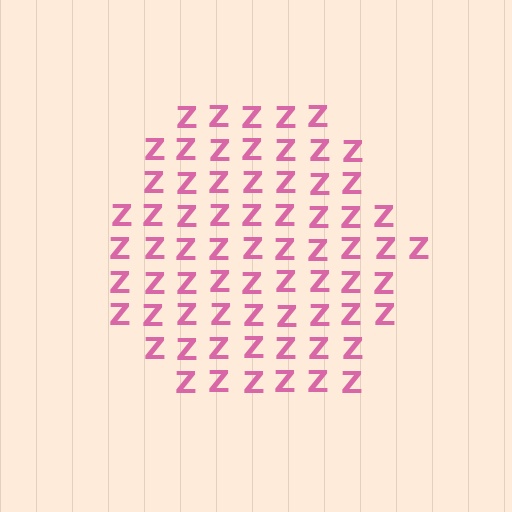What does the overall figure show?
The overall figure shows a hexagon.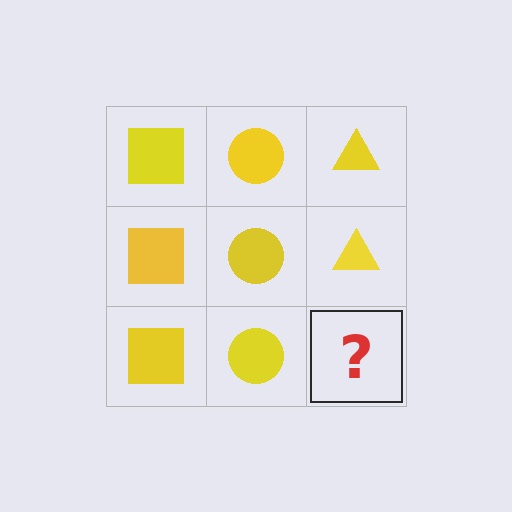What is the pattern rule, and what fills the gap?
The rule is that each column has a consistent shape. The gap should be filled with a yellow triangle.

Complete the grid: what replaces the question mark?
The question mark should be replaced with a yellow triangle.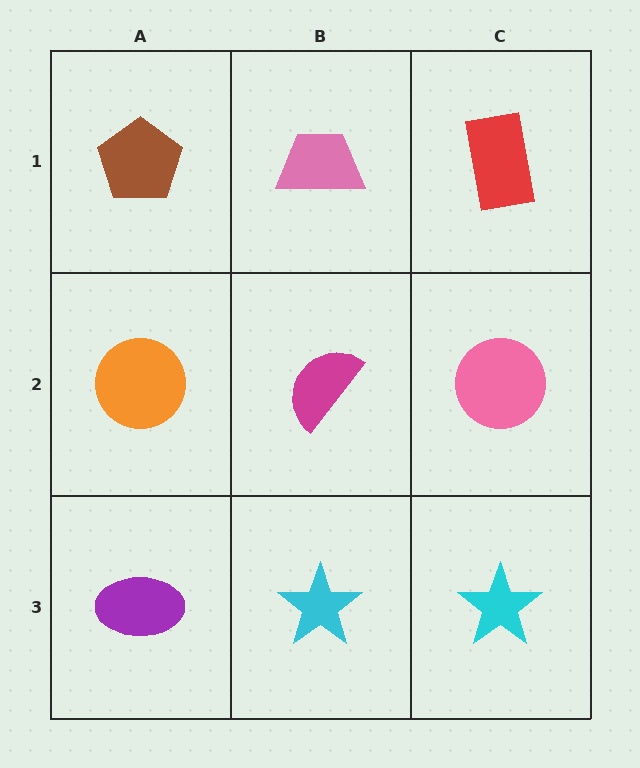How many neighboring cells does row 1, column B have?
3.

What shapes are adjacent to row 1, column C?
A pink circle (row 2, column C), a pink trapezoid (row 1, column B).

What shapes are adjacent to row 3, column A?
An orange circle (row 2, column A), a cyan star (row 3, column B).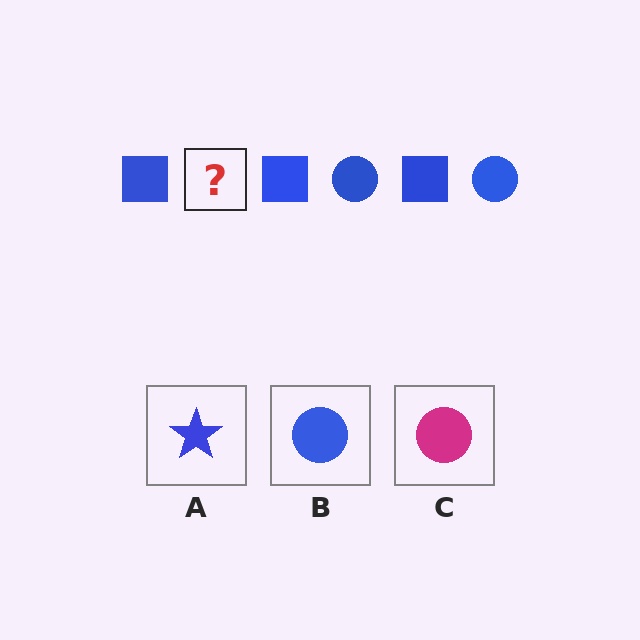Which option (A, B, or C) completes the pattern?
B.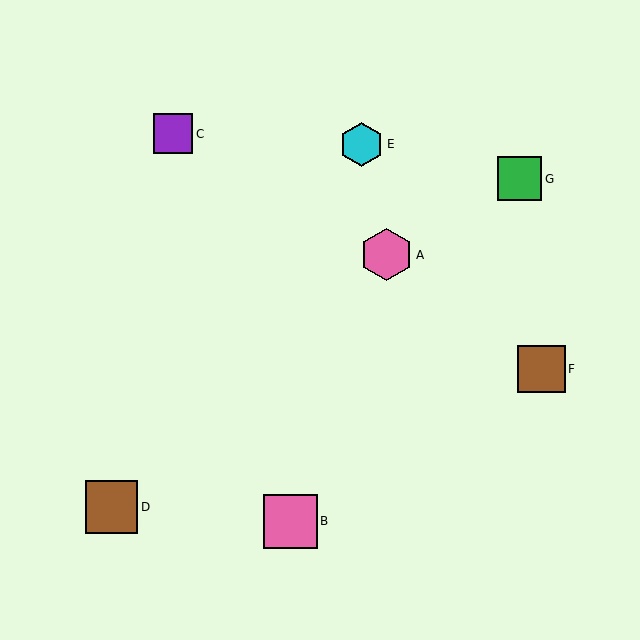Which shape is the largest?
The pink square (labeled B) is the largest.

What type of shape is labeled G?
Shape G is a green square.